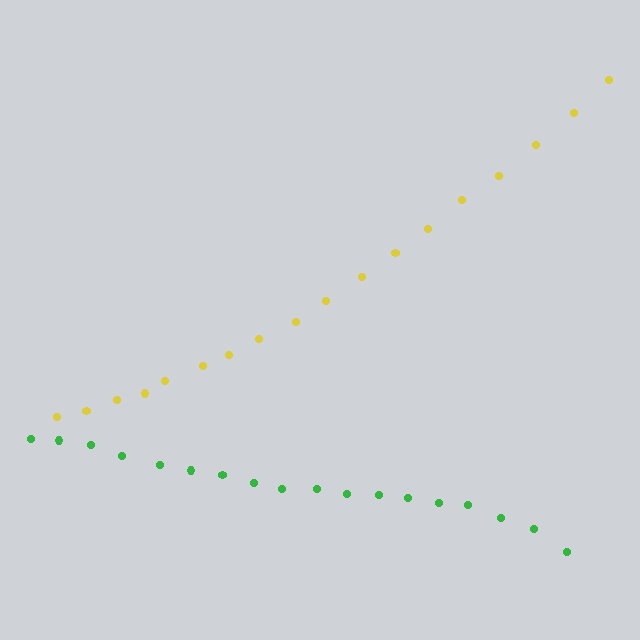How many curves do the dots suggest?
There are 2 distinct paths.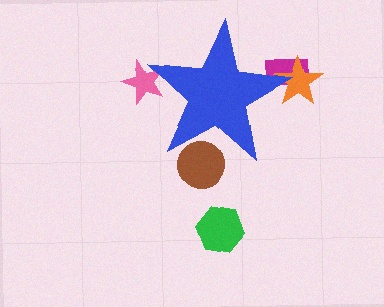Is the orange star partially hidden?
Yes, the orange star is partially hidden behind the blue star.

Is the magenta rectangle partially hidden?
Yes, the magenta rectangle is partially hidden behind the blue star.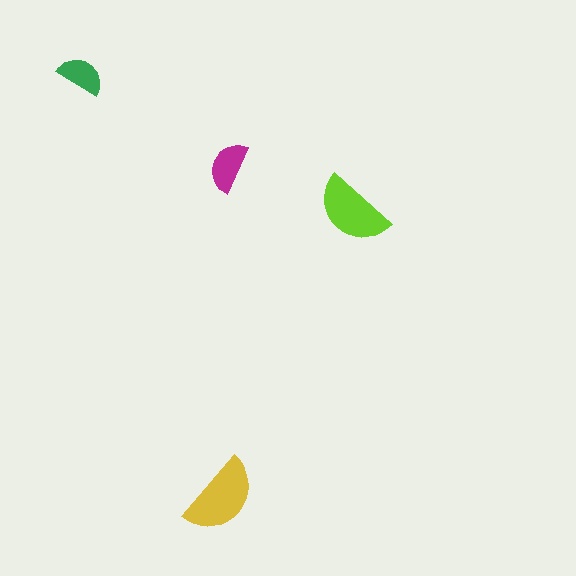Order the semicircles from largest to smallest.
the yellow one, the lime one, the magenta one, the green one.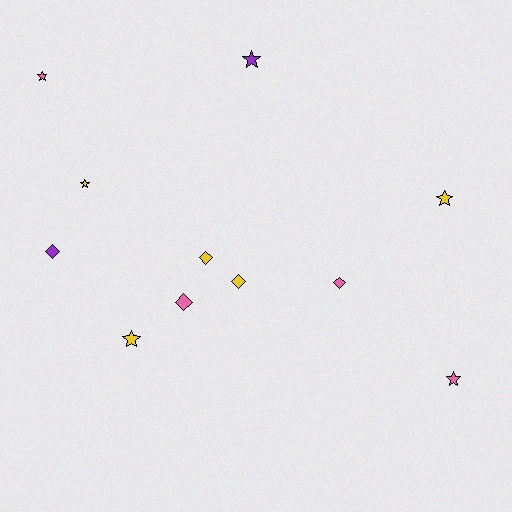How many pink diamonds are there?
There are 2 pink diamonds.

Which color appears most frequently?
Yellow, with 5 objects.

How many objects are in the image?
There are 11 objects.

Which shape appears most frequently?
Star, with 6 objects.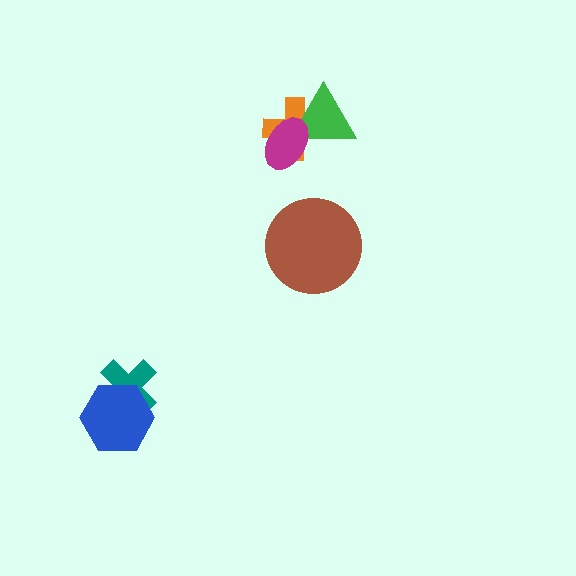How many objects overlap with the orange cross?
2 objects overlap with the orange cross.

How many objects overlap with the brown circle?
0 objects overlap with the brown circle.